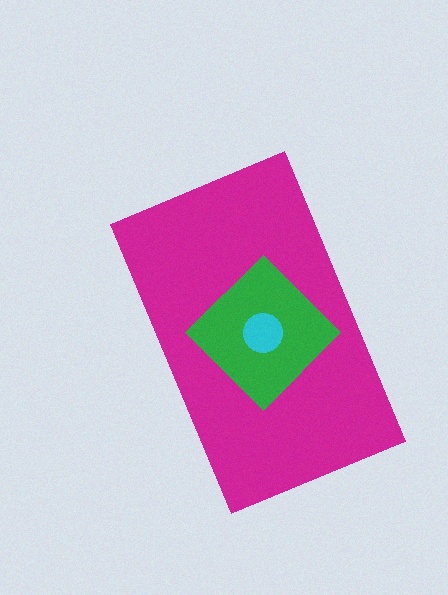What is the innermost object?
The cyan circle.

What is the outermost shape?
The magenta rectangle.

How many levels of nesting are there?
3.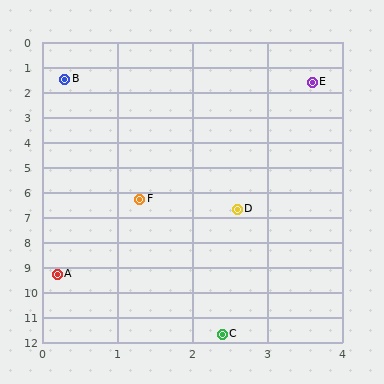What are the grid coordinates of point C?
Point C is at approximately (2.4, 11.7).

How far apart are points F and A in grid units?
Points F and A are about 3.2 grid units apart.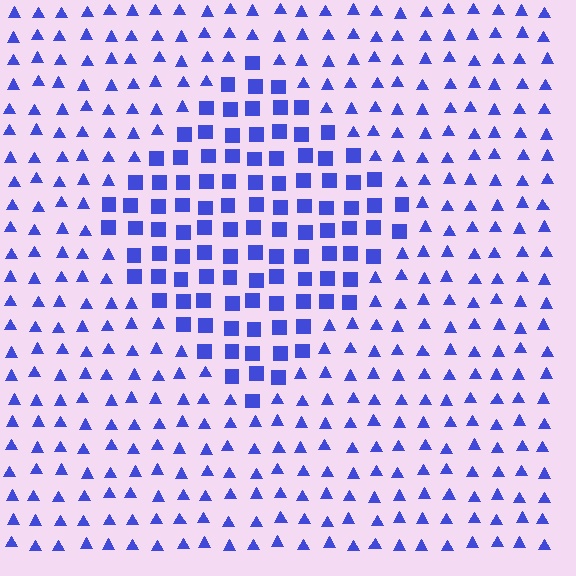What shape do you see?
I see a diamond.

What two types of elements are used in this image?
The image uses squares inside the diamond region and triangles outside it.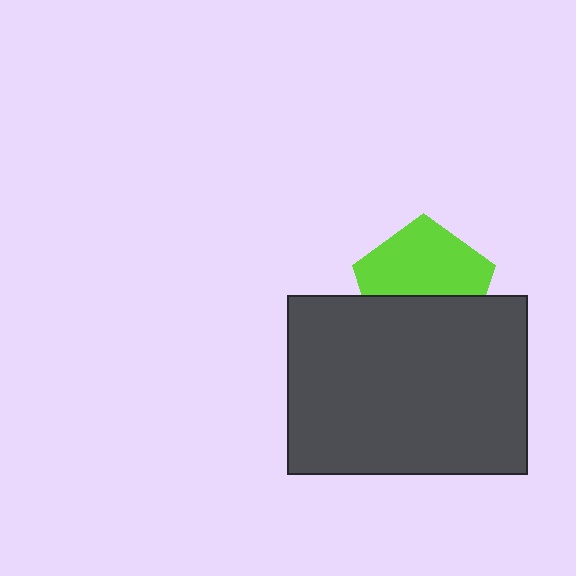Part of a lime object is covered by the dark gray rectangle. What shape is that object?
It is a pentagon.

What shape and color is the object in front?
The object in front is a dark gray rectangle.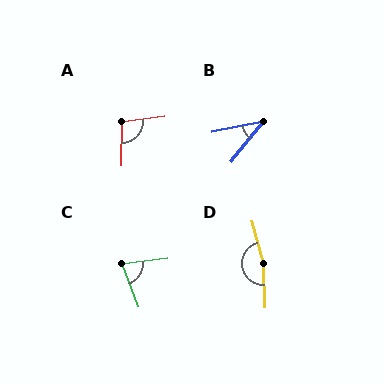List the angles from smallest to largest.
B (40°), C (76°), A (97°), D (167°).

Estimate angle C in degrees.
Approximately 76 degrees.